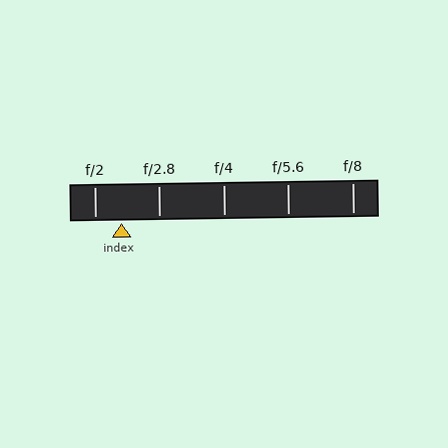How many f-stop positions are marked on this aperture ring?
There are 5 f-stop positions marked.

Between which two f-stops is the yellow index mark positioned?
The index mark is between f/2 and f/2.8.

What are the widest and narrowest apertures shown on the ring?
The widest aperture shown is f/2 and the narrowest is f/8.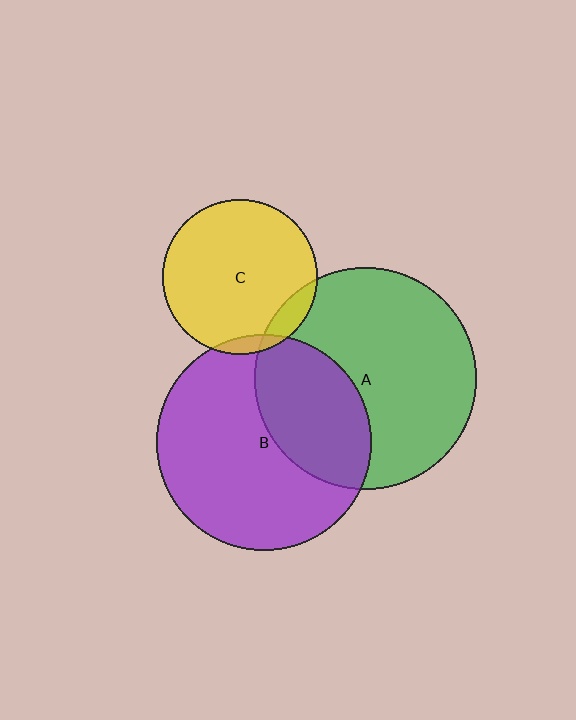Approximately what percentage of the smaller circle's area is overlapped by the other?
Approximately 35%.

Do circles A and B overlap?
Yes.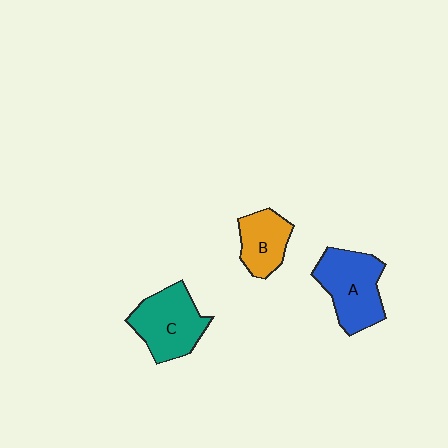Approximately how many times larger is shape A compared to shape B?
Approximately 1.6 times.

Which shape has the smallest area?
Shape B (orange).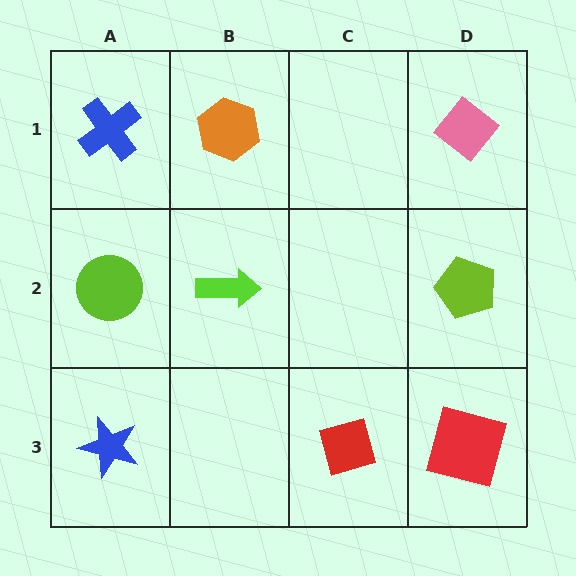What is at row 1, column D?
A pink diamond.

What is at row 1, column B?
An orange hexagon.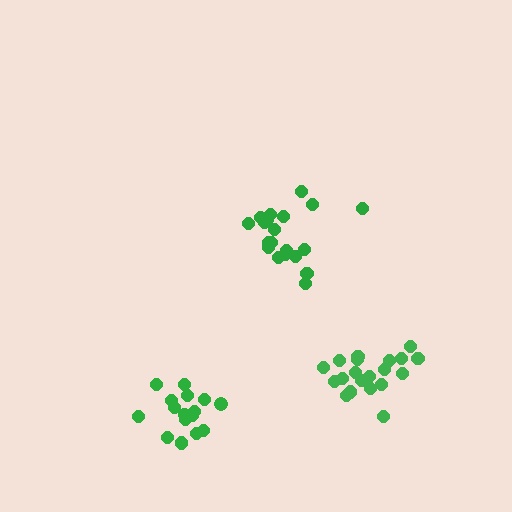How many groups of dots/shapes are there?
There are 3 groups.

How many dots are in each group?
Group 1: 20 dots, Group 2: 20 dots, Group 3: 16 dots (56 total).